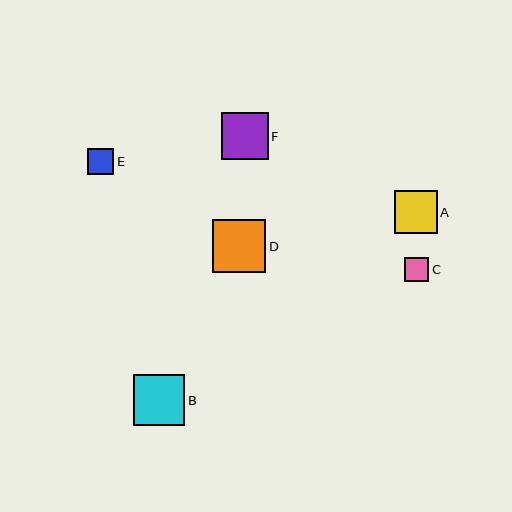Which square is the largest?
Square D is the largest with a size of approximately 53 pixels.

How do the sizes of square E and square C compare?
Square E and square C are approximately the same size.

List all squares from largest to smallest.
From largest to smallest: D, B, F, A, E, C.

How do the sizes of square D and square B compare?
Square D and square B are approximately the same size.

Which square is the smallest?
Square C is the smallest with a size of approximately 24 pixels.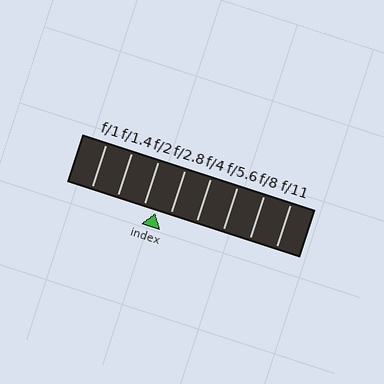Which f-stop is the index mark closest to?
The index mark is closest to f/2.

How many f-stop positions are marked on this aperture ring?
There are 8 f-stop positions marked.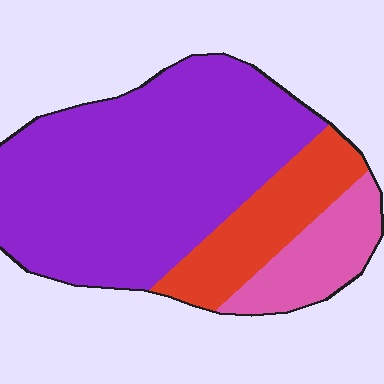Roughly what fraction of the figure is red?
Red takes up between a sixth and a third of the figure.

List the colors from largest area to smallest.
From largest to smallest: purple, red, pink.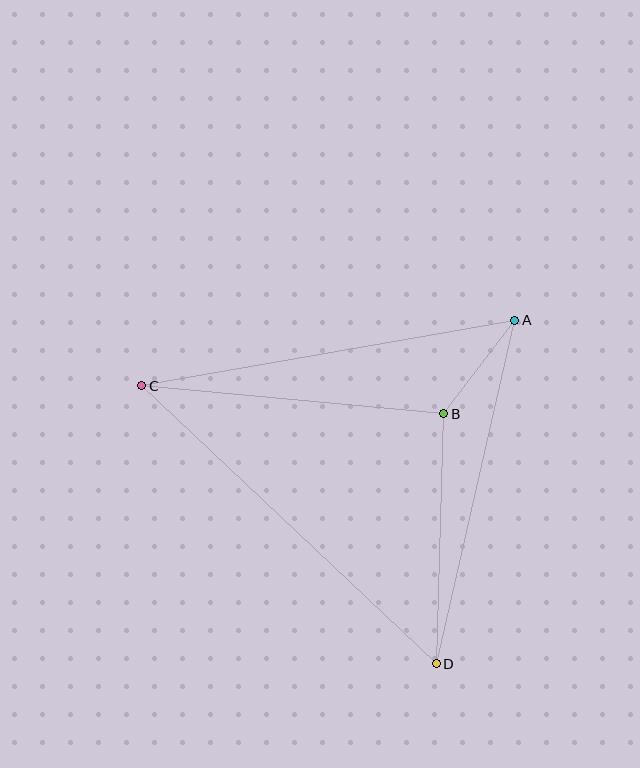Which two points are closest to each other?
Points A and B are closest to each other.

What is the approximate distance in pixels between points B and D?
The distance between B and D is approximately 250 pixels.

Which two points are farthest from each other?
Points C and D are farthest from each other.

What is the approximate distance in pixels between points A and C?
The distance between A and C is approximately 379 pixels.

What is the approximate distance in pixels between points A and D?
The distance between A and D is approximately 352 pixels.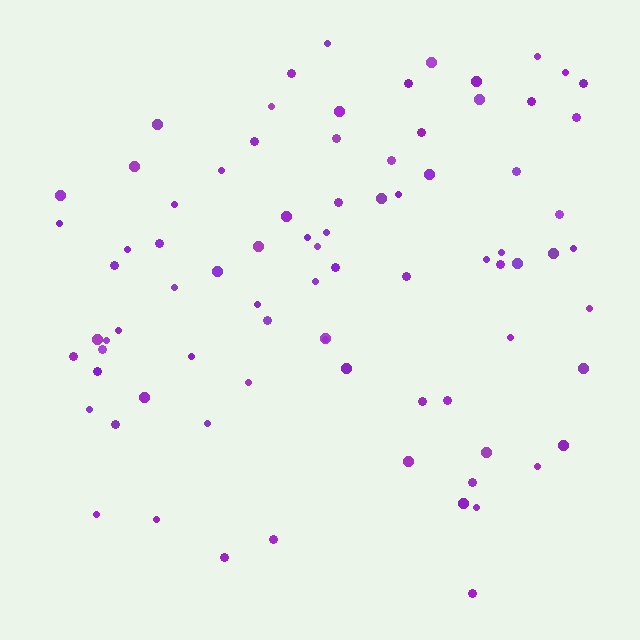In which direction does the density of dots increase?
From bottom to top, with the top side densest.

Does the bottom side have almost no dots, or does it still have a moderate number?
Still a moderate number, just noticeably fewer than the top.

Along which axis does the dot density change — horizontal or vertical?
Vertical.